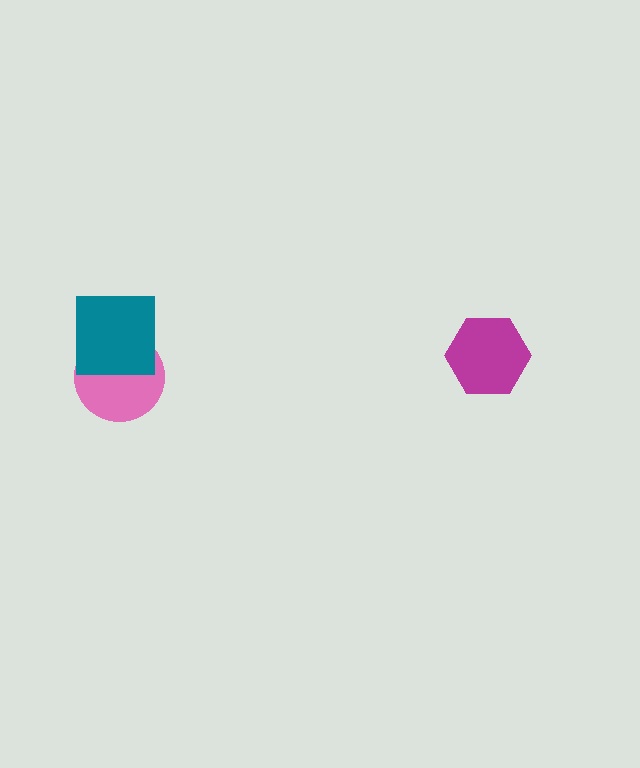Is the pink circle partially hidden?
Yes, it is partially covered by another shape.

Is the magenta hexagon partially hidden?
No, no other shape covers it.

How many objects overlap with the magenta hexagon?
0 objects overlap with the magenta hexagon.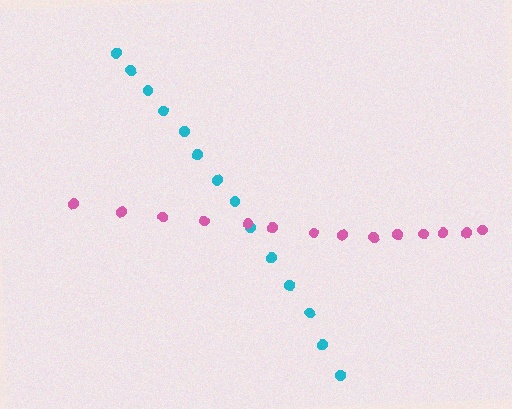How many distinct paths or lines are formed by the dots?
There are 2 distinct paths.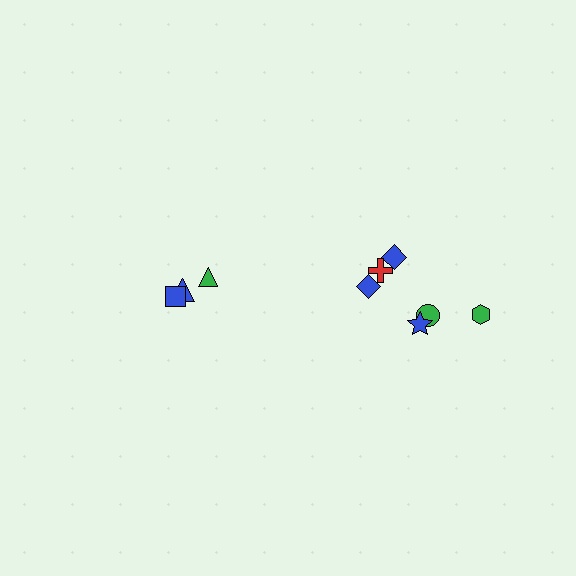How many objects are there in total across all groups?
There are 9 objects.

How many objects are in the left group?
There are 3 objects.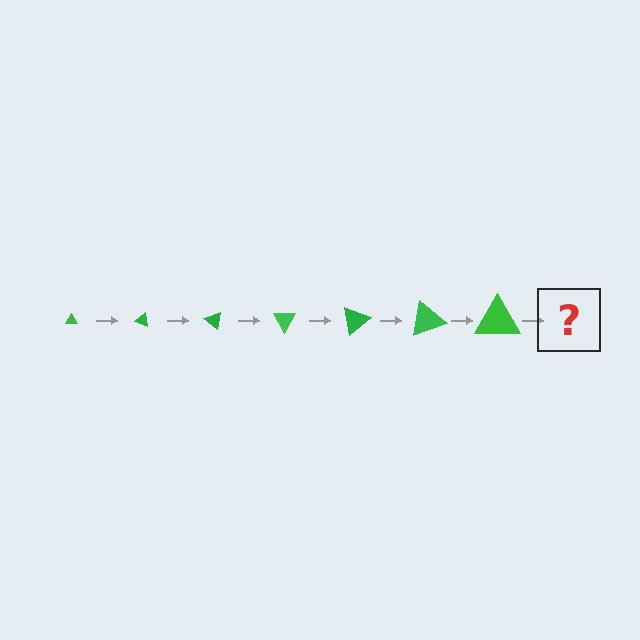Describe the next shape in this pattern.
It should be a triangle, larger than the previous one and rotated 140 degrees from the start.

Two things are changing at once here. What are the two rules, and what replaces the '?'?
The two rules are that the triangle grows larger each step and it rotates 20 degrees each step. The '?' should be a triangle, larger than the previous one and rotated 140 degrees from the start.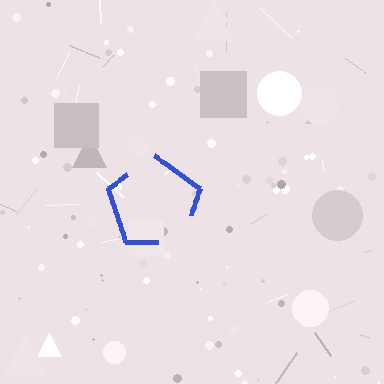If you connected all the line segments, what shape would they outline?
They would outline a pentagon.